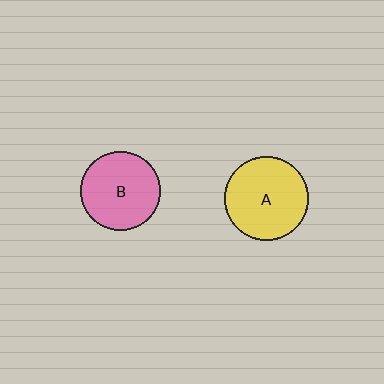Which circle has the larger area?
Circle A (yellow).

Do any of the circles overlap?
No, none of the circles overlap.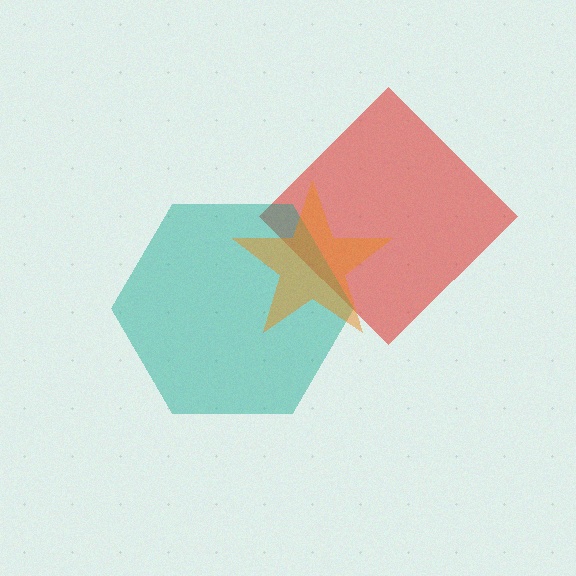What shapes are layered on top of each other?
The layered shapes are: a red diamond, a teal hexagon, an orange star.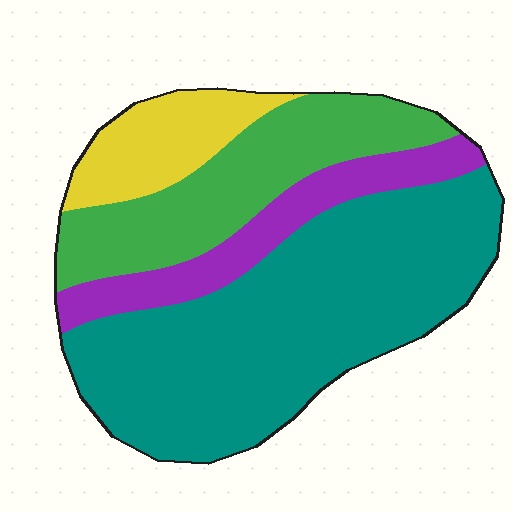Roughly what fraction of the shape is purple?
Purple takes up less than a sixth of the shape.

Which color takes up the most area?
Teal, at roughly 50%.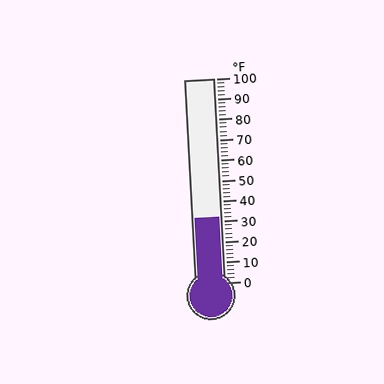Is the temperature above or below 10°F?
The temperature is above 10°F.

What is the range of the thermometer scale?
The thermometer scale ranges from 0°F to 100°F.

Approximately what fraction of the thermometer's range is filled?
The thermometer is filled to approximately 30% of its range.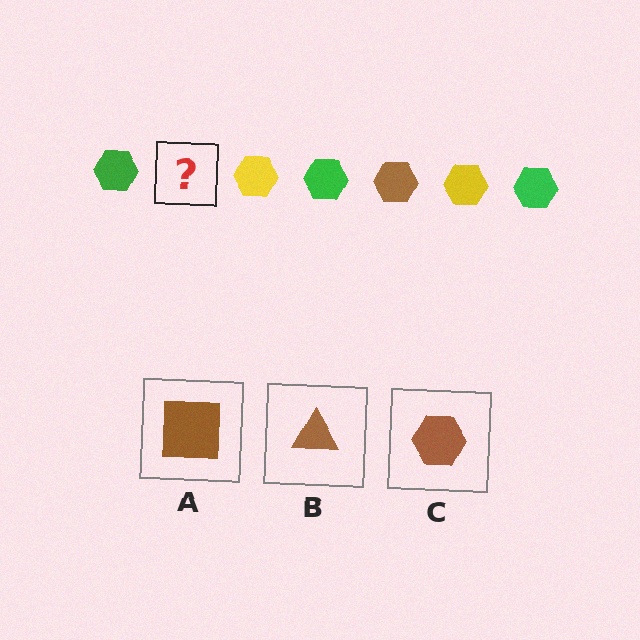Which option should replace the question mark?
Option C.